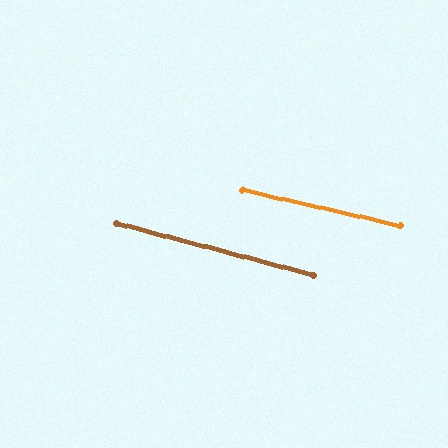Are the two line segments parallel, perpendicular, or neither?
Parallel — their directions differ by only 2.0°.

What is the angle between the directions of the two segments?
Approximately 2 degrees.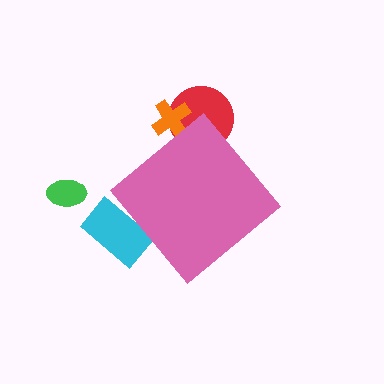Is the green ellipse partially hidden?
No, the green ellipse is fully visible.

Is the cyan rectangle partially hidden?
Yes, the cyan rectangle is partially hidden behind the pink diamond.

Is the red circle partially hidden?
Yes, the red circle is partially hidden behind the pink diamond.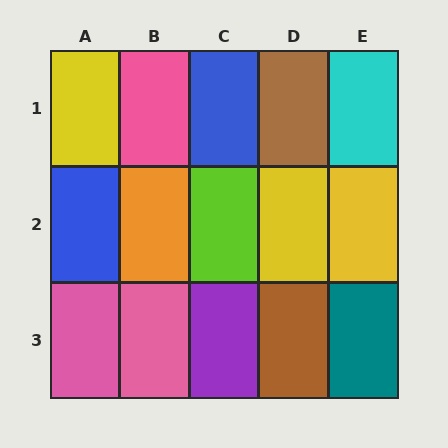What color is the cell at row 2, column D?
Yellow.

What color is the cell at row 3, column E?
Teal.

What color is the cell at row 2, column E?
Yellow.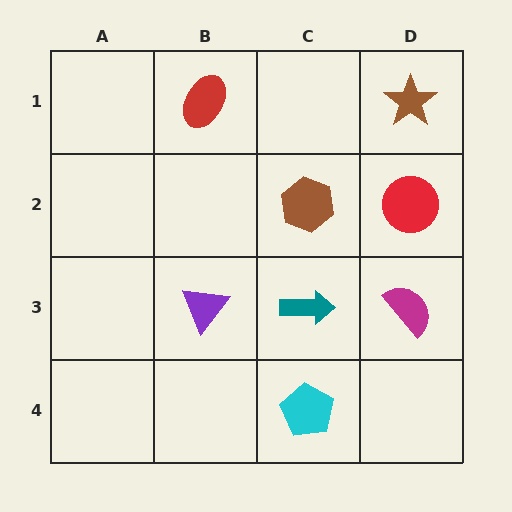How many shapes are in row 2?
2 shapes.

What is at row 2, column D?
A red circle.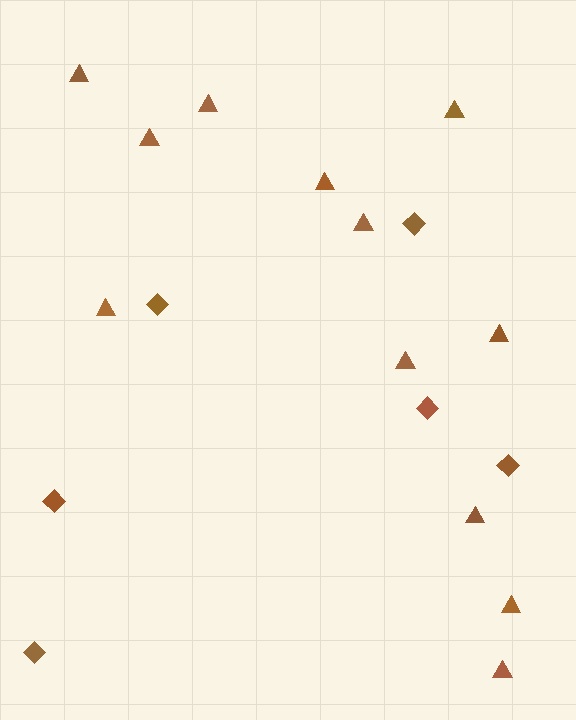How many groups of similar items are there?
There are 2 groups: one group of triangles (12) and one group of diamonds (6).